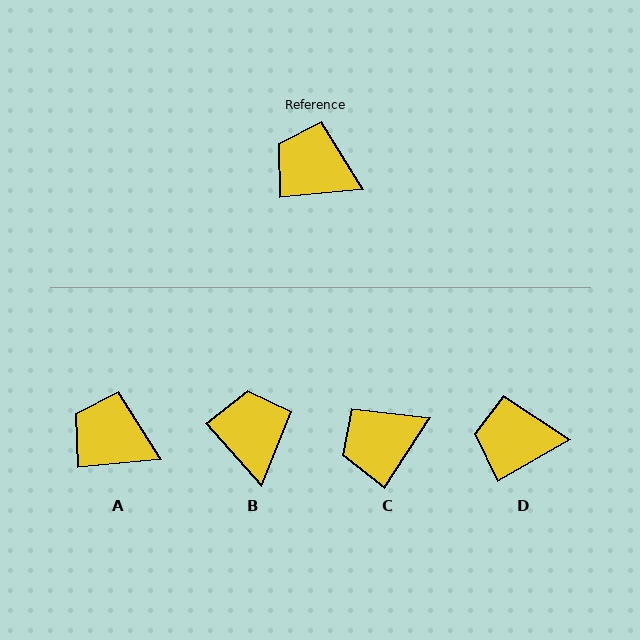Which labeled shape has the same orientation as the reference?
A.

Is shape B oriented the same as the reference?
No, it is off by about 54 degrees.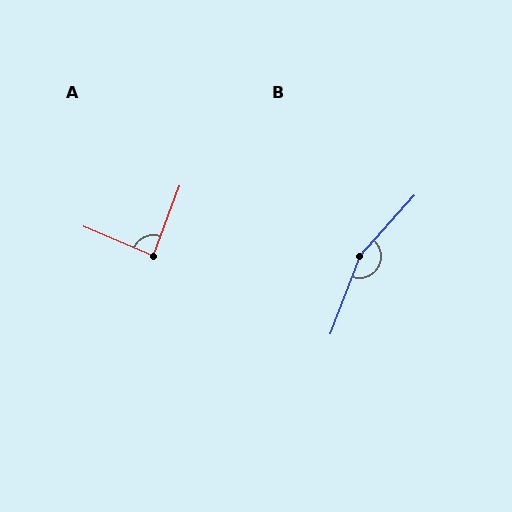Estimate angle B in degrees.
Approximately 159 degrees.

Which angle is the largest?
B, at approximately 159 degrees.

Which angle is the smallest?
A, at approximately 87 degrees.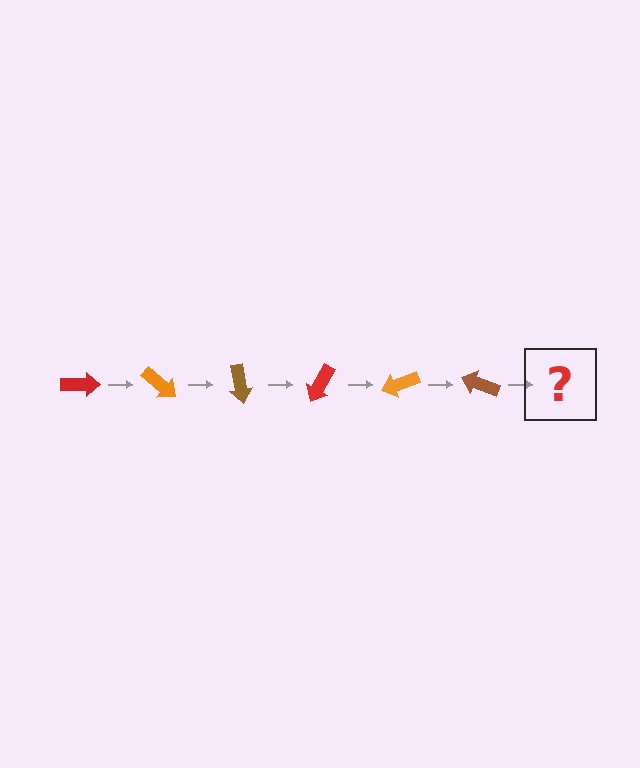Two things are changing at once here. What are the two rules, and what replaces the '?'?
The two rules are that it rotates 40 degrees each step and the color cycles through red, orange, and brown. The '?' should be a red arrow, rotated 240 degrees from the start.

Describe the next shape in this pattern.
It should be a red arrow, rotated 240 degrees from the start.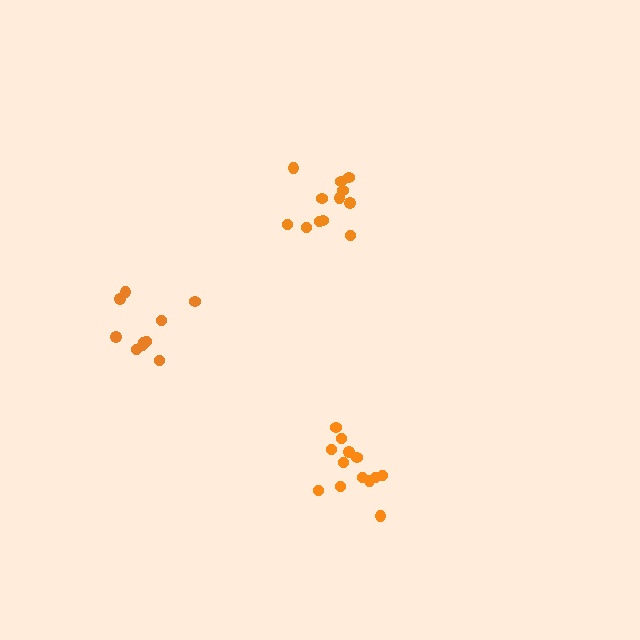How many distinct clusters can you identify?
There are 3 distinct clusters.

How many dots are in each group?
Group 1: 12 dots, Group 2: 13 dots, Group 3: 10 dots (35 total).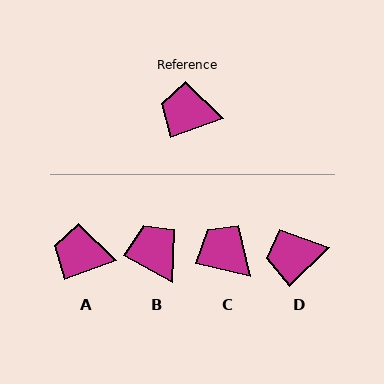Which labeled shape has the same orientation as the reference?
A.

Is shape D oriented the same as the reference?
No, it is off by about 24 degrees.